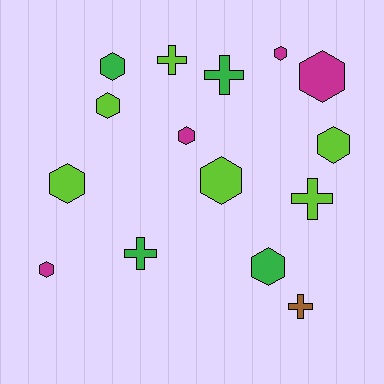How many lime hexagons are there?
There are 4 lime hexagons.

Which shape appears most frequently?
Hexagon, with 10 objects.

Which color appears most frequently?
Lime, with 6 objects.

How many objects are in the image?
There are 15 objects.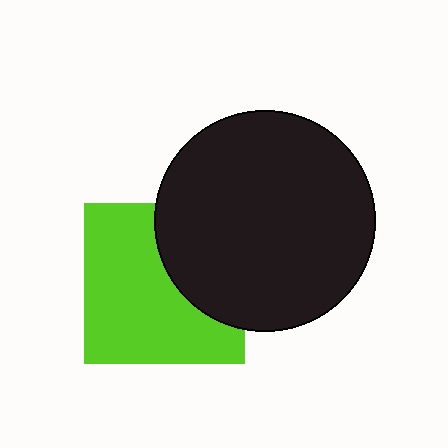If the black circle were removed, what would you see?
You would see the complete lime square.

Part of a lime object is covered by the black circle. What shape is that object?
It is a square.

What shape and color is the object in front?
The object in front is a black circle.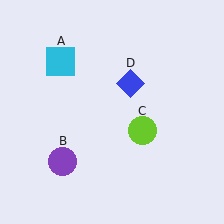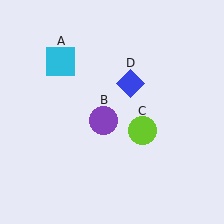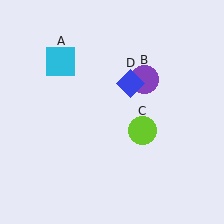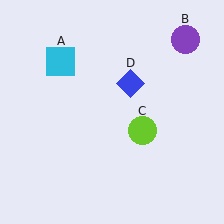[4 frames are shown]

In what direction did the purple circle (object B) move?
The purple circle (object B) moved up and to the right.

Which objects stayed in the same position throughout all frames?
Cyan square (object A) and lime circle (object C) and blue diamond (object D) remained stationary.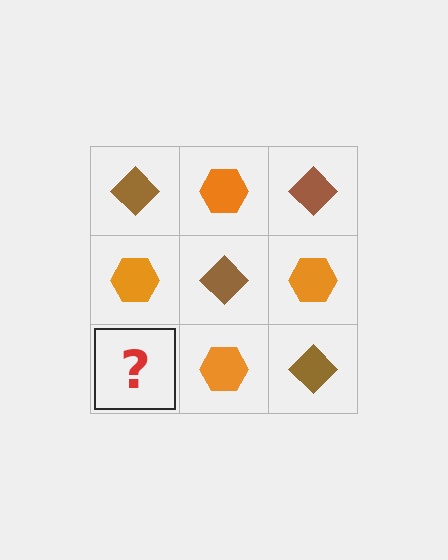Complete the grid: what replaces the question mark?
The question mark should be replaced with a brown diamond.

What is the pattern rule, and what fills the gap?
The rule is that it alternates brown diamond and orange hexagon in a checkerboard pattern. The gap should be filled with a brown diamond.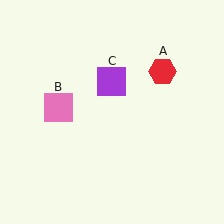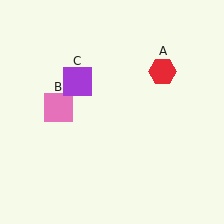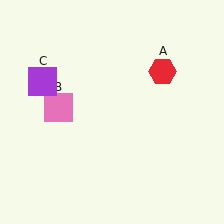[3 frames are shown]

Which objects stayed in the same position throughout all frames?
Red hexagon (object A) and pink square (object B) remained stationary.